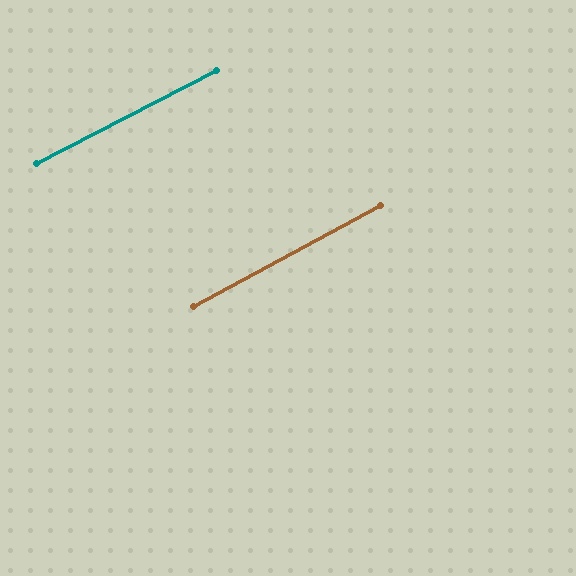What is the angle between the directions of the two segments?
Approximately 1 degree.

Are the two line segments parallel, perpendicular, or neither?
Parallel — their directions differ by only 0.9°.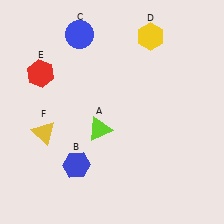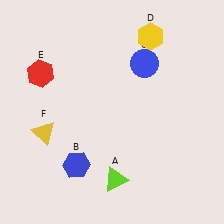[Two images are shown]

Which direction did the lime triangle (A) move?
The lime triangle (A) moved down.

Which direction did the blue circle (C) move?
The blue circle (C) moved right.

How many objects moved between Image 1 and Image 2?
2 objects moved between the two images.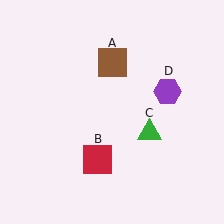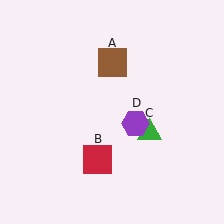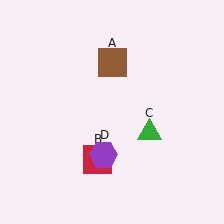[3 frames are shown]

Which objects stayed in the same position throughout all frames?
Brown square (object A) and red square (object B) and green triangle (object C) remained stationary.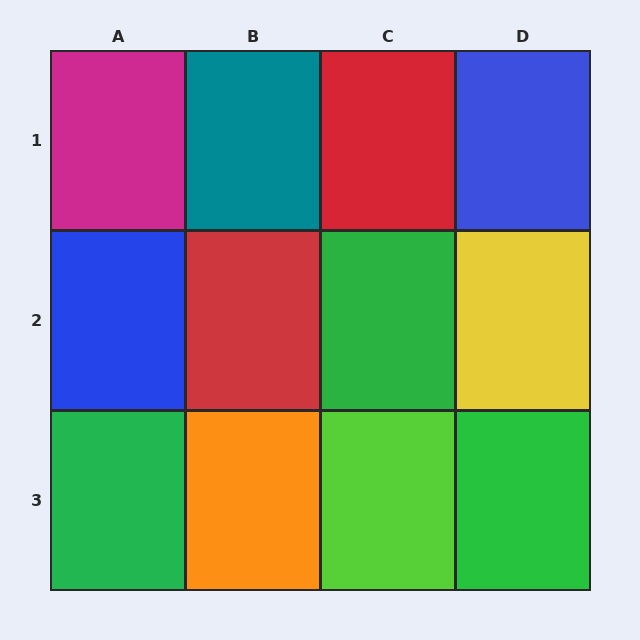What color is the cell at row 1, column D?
Blue.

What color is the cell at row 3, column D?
Green.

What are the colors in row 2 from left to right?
Blue, red, green, yellow.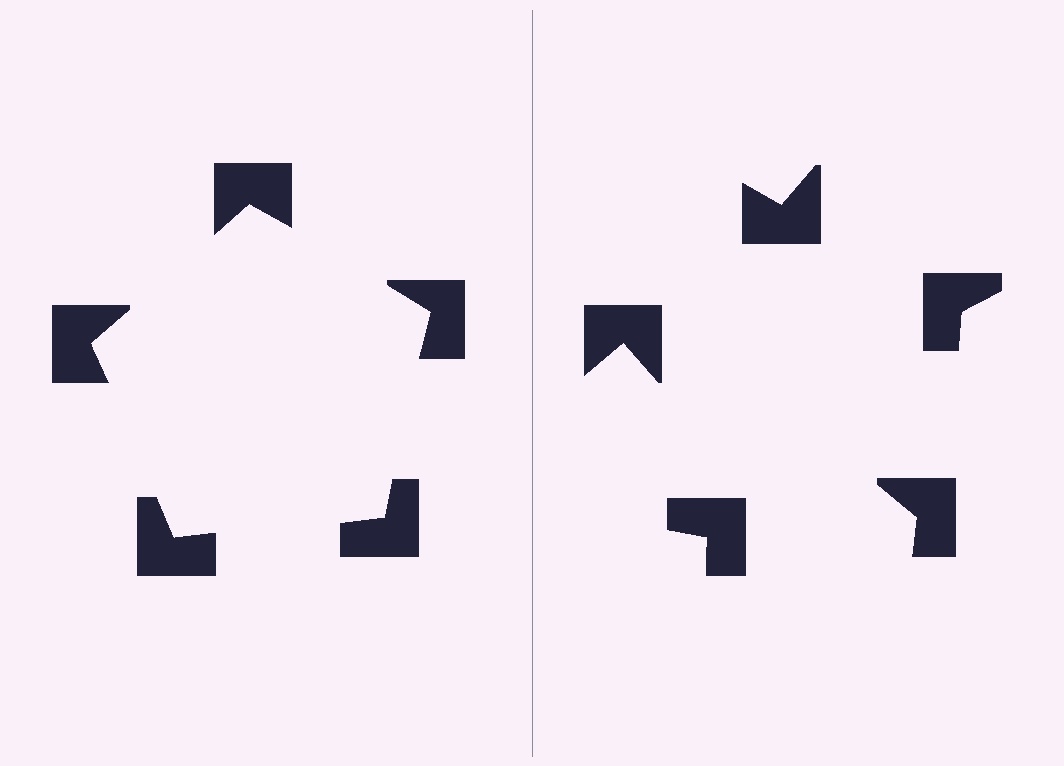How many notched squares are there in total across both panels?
10 — 5 on each side.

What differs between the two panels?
The notched squares are positioned identically on both sides; only the wedge orientations differ. On the left they align to a pentagon; on the right they are misaligned.